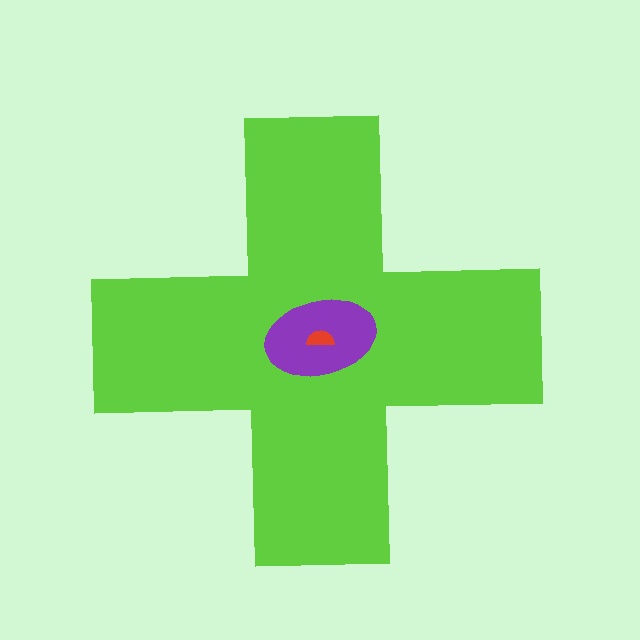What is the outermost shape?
The lime cross.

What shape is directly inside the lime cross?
The purple ellipse.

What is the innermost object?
The red semicircle.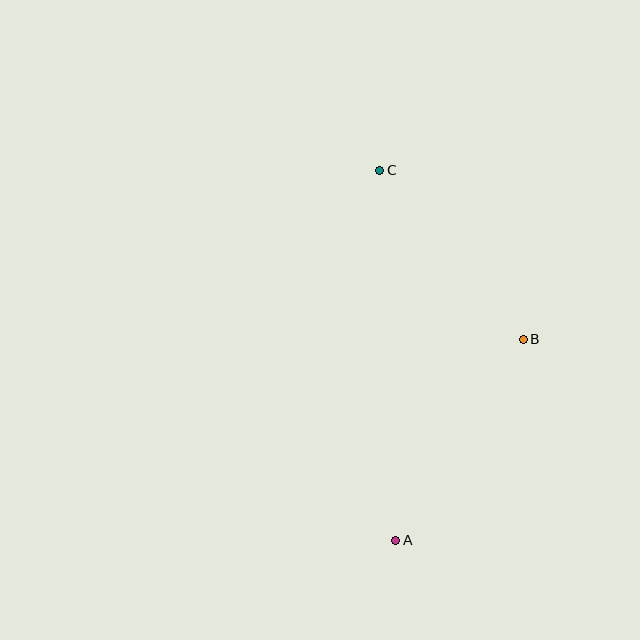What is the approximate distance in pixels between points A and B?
The distance between A and B is approximately 238 pixels.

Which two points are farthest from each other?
Points A and C are farthest from each other.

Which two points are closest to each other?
Points B and C are closest to each other.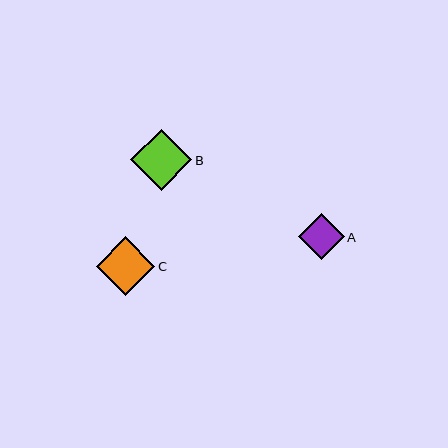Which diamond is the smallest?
Diamond A is the smallest with a size of approximately 46 pixels.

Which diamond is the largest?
Diamond B is the largest with a size of approximately 61 pixels.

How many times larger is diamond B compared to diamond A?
Diamond B is approximately 1.3 times the size of diamond A.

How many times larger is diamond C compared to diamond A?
Diamond C is approximately 1.3 times the size of diamond A.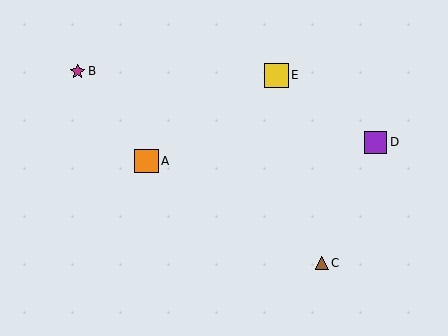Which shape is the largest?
The yellow square (labeled E) is the largest.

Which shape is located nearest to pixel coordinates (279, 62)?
The yellow square (labeled E) at (276, 75) is nearest to that location.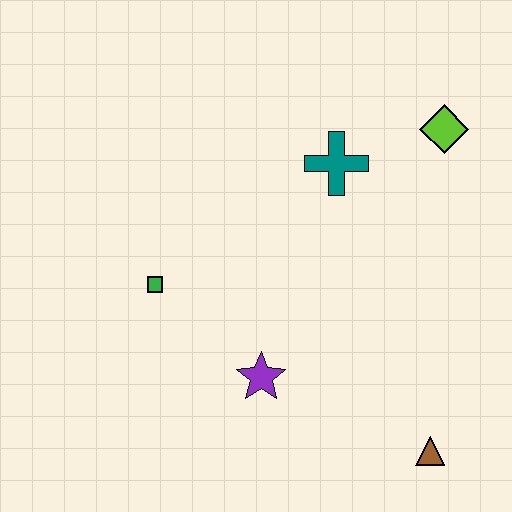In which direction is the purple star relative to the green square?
The purple star is to the right of the green square.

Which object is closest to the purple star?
The green square is closest to the purple star.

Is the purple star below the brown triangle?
No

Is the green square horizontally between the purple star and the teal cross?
No